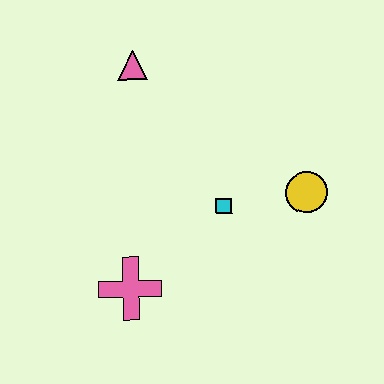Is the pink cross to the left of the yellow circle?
Yes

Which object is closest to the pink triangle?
The cyan square is closest to the pink triangle.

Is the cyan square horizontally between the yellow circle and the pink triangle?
Yes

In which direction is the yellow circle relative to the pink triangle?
The yellow circle is to the right of the pink triangle.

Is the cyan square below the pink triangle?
Yes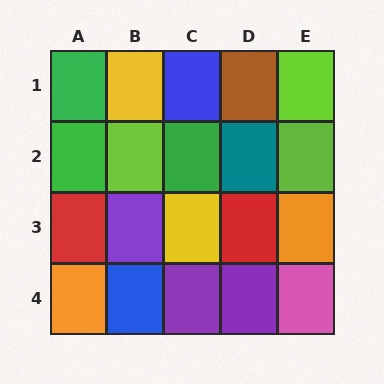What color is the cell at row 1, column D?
Brown.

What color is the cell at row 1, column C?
Blue.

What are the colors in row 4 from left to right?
Orange, blue, purple, purple, pink.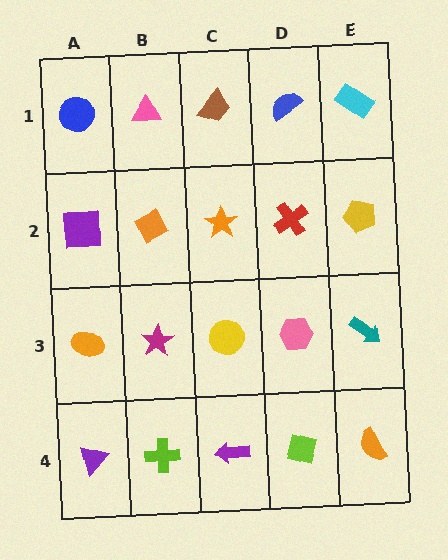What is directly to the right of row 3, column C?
A pink hexagon.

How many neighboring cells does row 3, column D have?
4.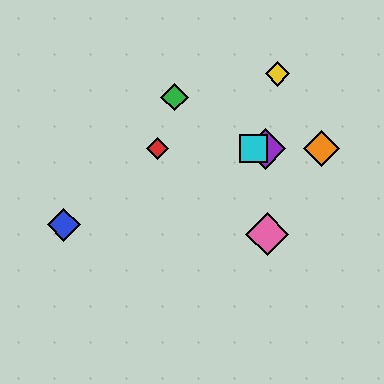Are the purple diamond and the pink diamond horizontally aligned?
No, the purple diamond is at y≈149 and the pink diamond is at y≈234.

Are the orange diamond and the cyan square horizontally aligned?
Yes, both are at y≈149.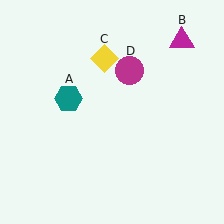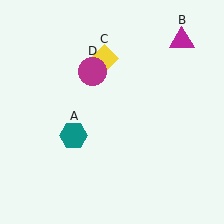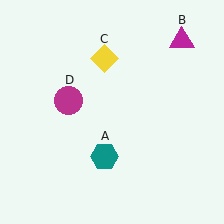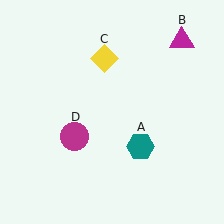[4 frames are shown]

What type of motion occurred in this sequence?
The teal hexagon (object A), magenta circle (object D) rotated counterclockwise around the center of the scene.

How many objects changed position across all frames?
2 objects changed position: teal hexagon (object A), magenta circle (object D).